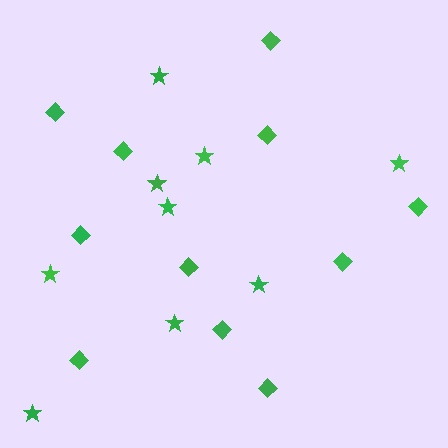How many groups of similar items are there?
There are 2 groups: one group of stars (9) and one group of diamonds (11).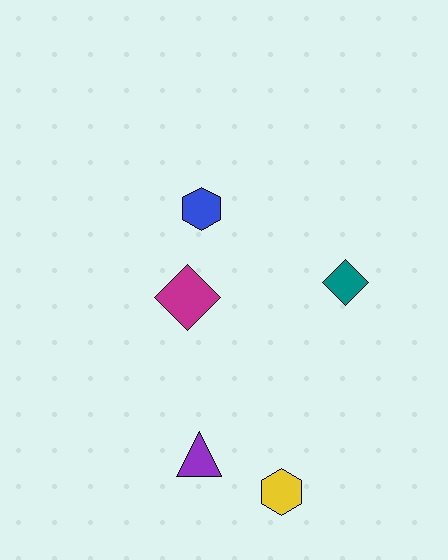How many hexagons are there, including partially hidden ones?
There are 2 hexagons.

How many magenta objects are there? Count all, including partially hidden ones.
There is 1 magenta object.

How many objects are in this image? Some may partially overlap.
There are 5 objects.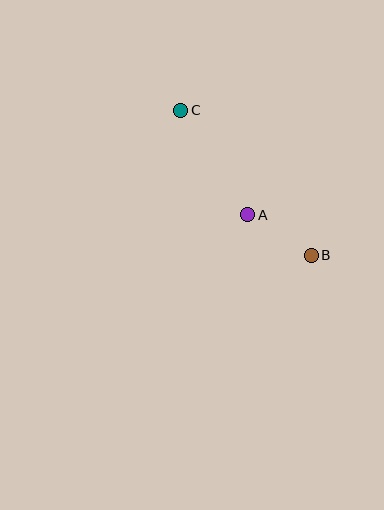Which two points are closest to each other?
Points A and B are closest to each other.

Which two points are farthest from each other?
Points B and C are farthest from each other.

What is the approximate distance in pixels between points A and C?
The distance between A and C is approximately 124 pixels.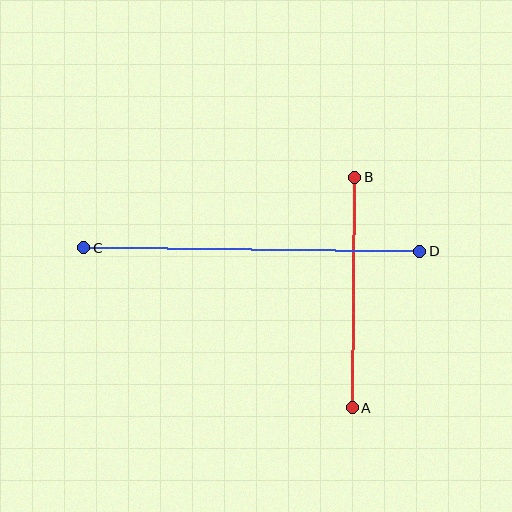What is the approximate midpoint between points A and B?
The midpoint is at approximately (353, 292) pixels.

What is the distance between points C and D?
The distance is approximately 336 pixels.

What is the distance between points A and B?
The distance is approximately 231 pixels.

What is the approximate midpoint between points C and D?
The midpoint is at approximately (252, 249) pixels.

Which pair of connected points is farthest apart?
Points C and D are farthest apart.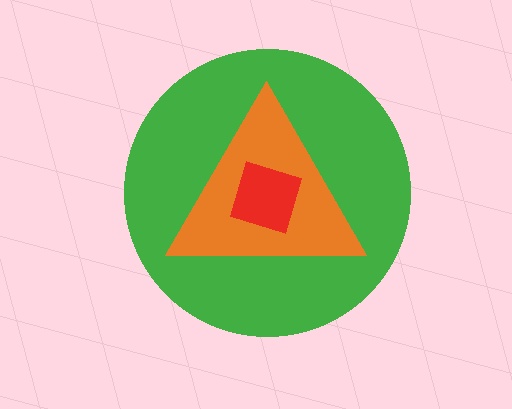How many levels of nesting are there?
3.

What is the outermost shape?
The green circle.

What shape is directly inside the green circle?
The orange triangle.